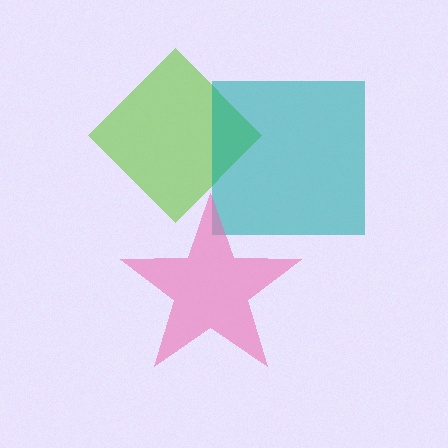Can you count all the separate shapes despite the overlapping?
Yes, there are 3 separate shapes.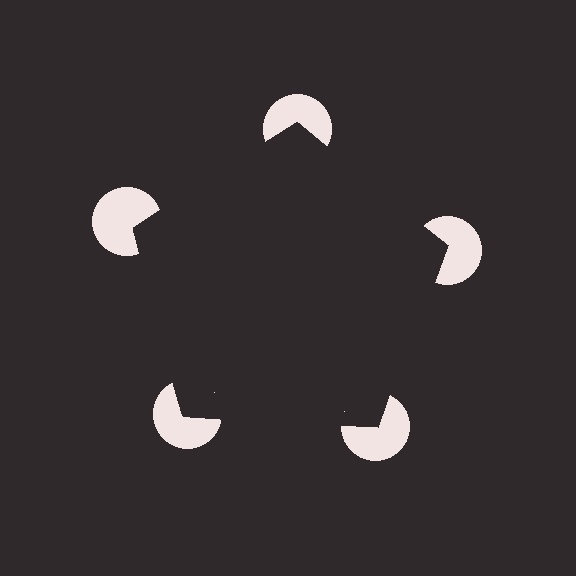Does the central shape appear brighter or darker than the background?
It typically appears slightly darker than the background, even though no actual brightness change is drawn.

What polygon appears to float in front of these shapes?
An illusory pentagon — its edges are inferred from the aligned wedge cuts in the pac-man discs, not physically drawn.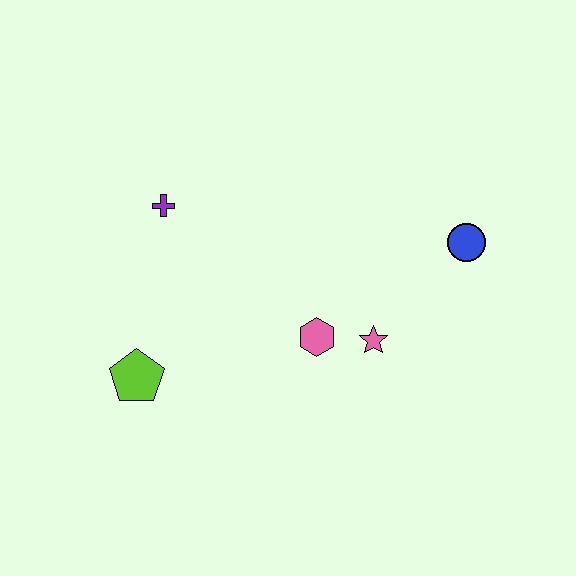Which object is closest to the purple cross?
The lime pentagon is closest to the purple cross.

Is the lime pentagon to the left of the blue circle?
Yes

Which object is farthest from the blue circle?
The lime pentagon is farthest from the blue circle.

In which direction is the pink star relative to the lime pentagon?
The pink star is to the right of the lime pentagon.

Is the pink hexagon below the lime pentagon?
No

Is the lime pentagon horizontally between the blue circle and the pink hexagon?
No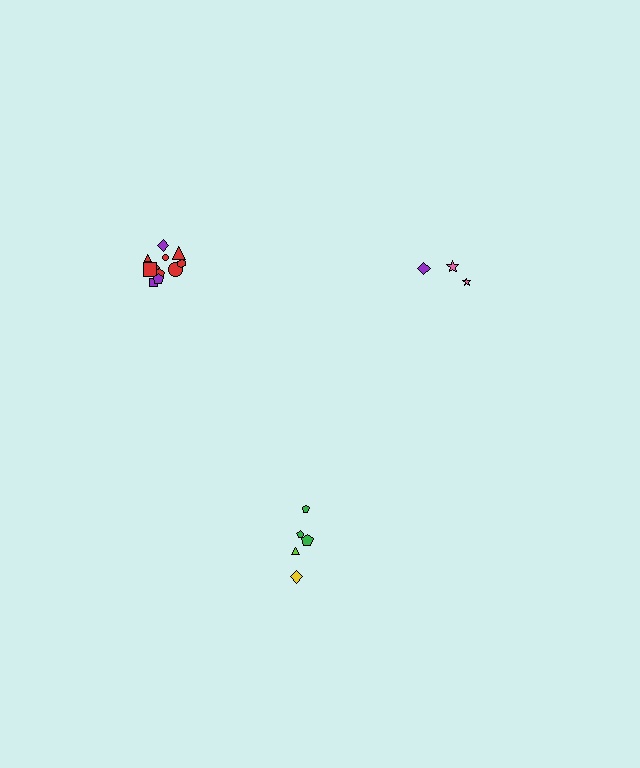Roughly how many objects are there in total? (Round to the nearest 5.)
Roughly 20 objects in total.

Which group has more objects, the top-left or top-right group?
The top-left group.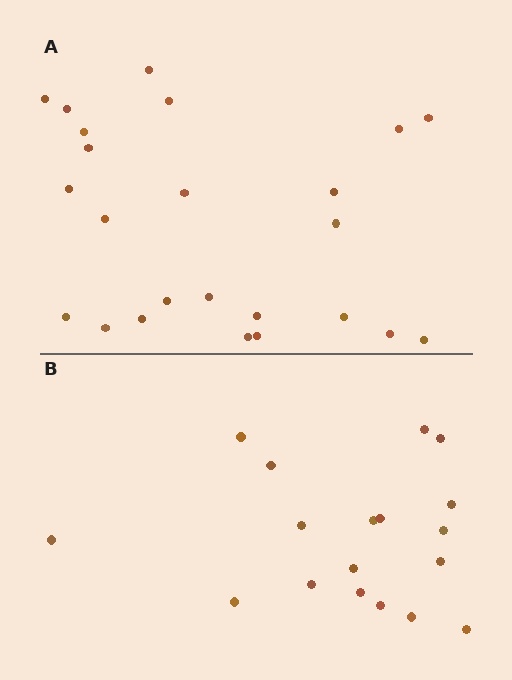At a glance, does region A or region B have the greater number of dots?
Region A (the top region) has more dots.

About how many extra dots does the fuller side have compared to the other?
Region A has about 6 more dots than region B.